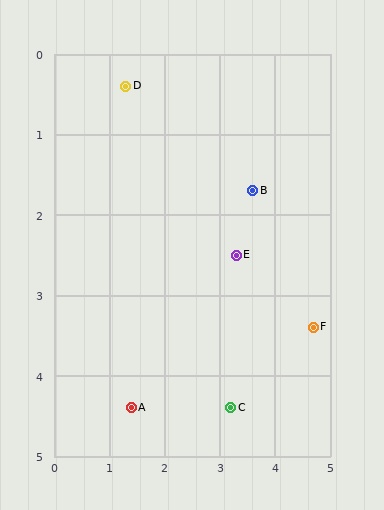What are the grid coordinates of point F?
Point F is at approximately (4.7, 3.4).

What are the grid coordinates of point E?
Point E is at approximately (3.3, 2.5).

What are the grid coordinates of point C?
Point C is at approximately (3.2, 4.4).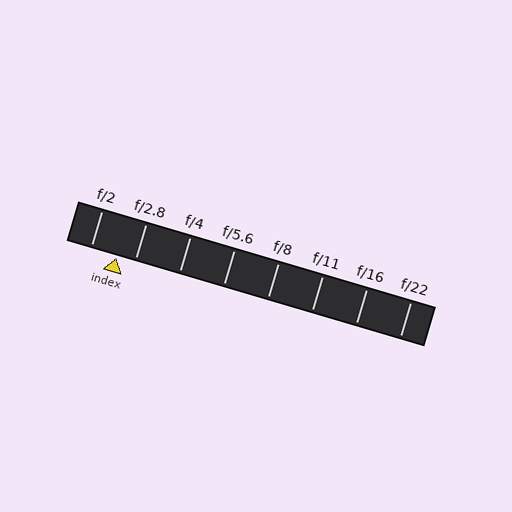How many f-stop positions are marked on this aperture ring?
There are 8 f-stop positions marked.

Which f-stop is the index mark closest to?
The index mark is closest to f/2.8.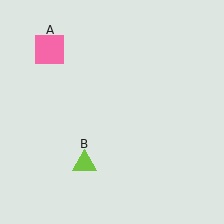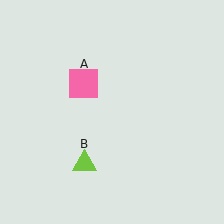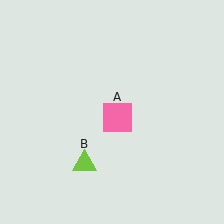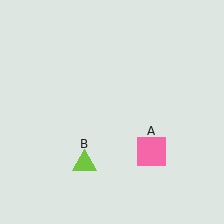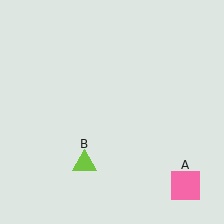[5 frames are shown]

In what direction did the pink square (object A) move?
The pink square (object A) moved down and to the right.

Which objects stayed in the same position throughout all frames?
Lime triangle (object B) remained stationary.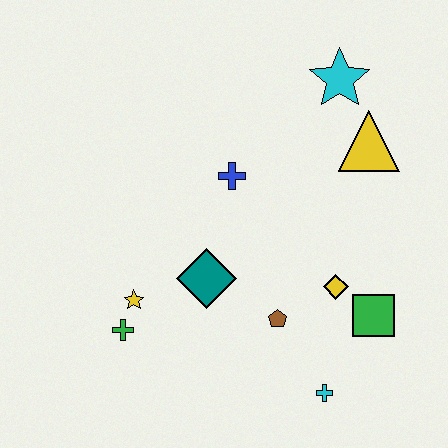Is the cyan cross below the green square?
Yes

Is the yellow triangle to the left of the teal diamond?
No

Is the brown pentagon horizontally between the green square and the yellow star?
Yes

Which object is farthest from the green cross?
The cyan star is farthest from the green cross.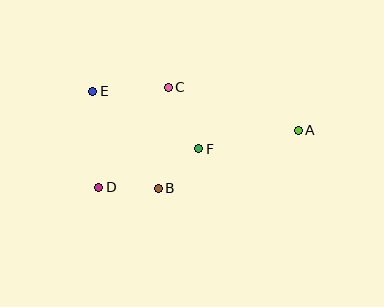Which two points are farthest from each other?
Points A and E are farthest from each other.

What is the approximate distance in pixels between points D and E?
The distance between D and E is approximately 96 pixels.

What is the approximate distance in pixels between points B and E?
The distance between B and E is approximately 117 pixels.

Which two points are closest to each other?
Points B and F are closest to each other.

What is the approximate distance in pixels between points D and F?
The distance between D and F is approximately 107 pixels.